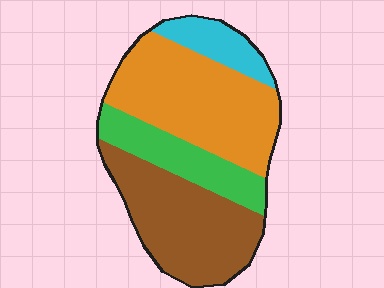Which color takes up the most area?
Orange, at roughly 40%.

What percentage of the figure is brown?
Brown covers roughly 35% of the figure.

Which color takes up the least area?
Cyan, at roughly 10%.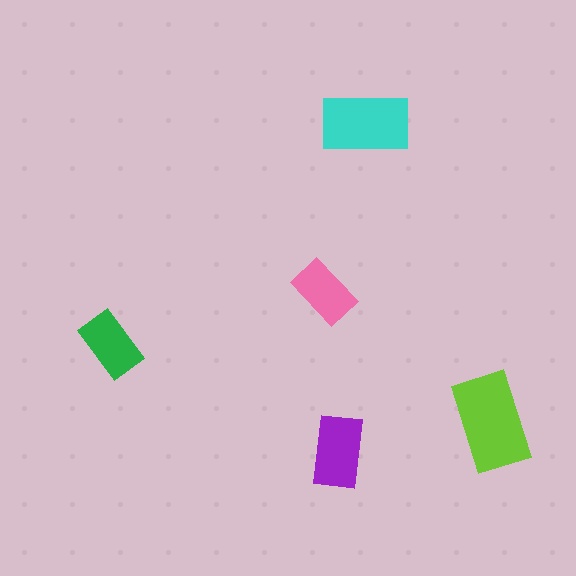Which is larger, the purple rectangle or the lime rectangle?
The lime one.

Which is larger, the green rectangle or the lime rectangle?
The lime one.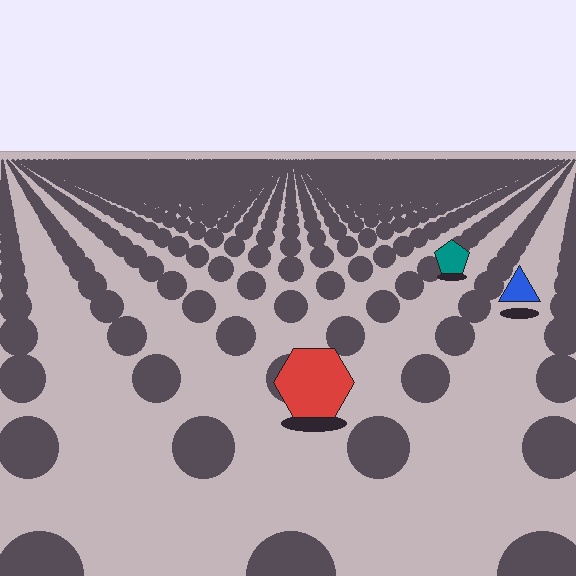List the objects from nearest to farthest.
From nearest to farthest: the red hexagon, the blue triangle, the teal pentagon.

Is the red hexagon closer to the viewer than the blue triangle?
Yes. The red hexagon is closer — you can tell from the texture gradient: the ground texture is coarser near it.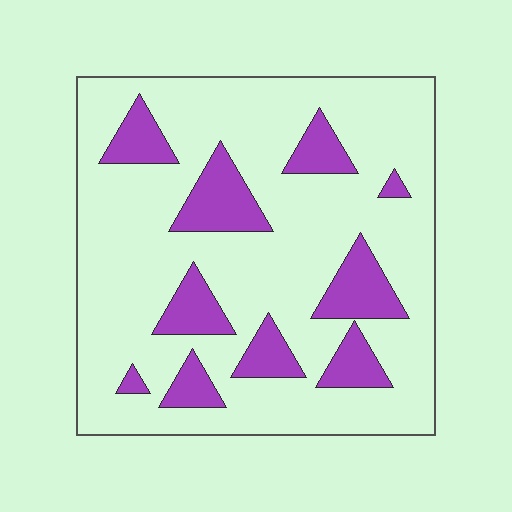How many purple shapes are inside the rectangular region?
10.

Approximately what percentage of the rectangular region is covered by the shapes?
Approximately 20%.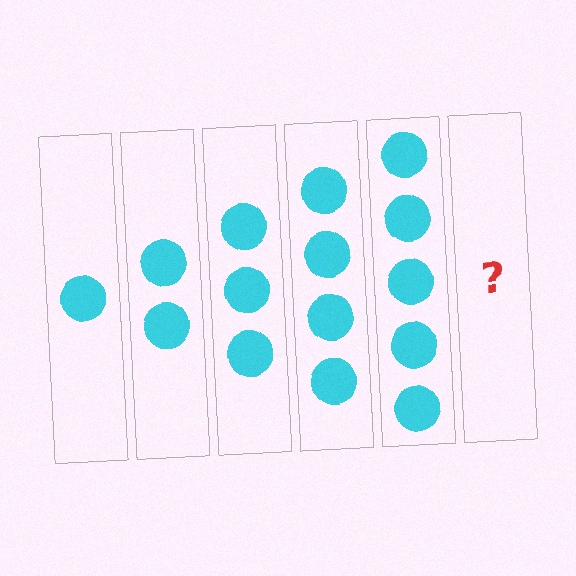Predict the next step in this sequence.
The next step is 6 circles.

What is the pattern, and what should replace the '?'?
The pattern is that each step adds one more circle. The '?' should be 6 circles.